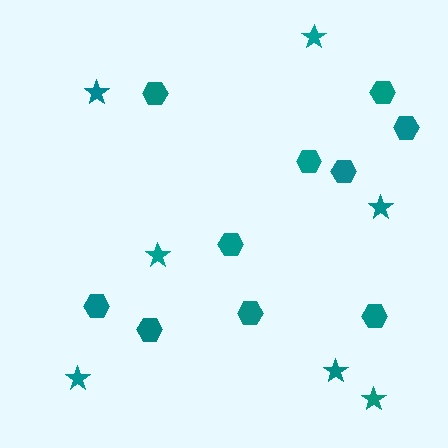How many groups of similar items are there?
There are 2 groups: one group of stars (7) and one group of hexagons (10).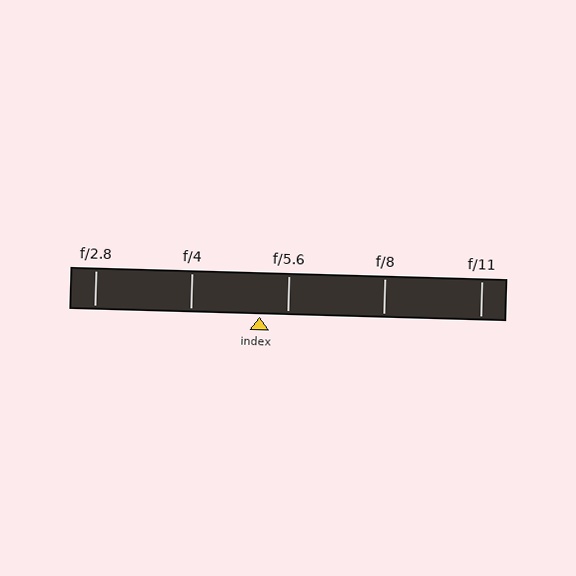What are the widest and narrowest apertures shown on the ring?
The widest aperture shown is f/2.8 and the narrowest is f/11.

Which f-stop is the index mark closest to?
The index mark is closest to f/5.6.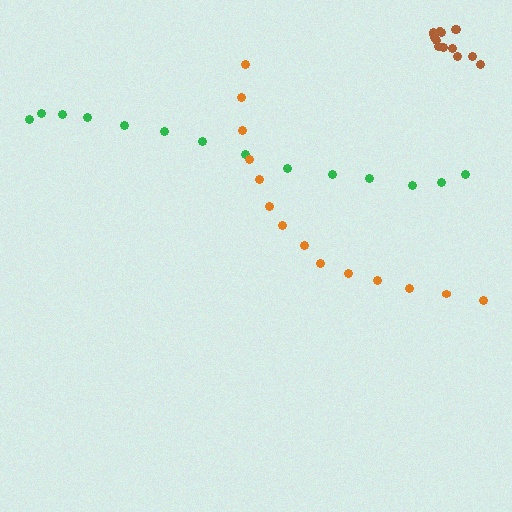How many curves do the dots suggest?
There are 3 distinct paths.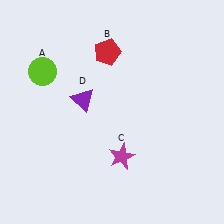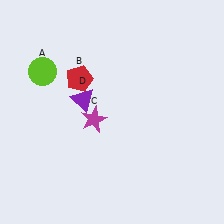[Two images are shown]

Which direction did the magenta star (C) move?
The magenta star (C) moved up.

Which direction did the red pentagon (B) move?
The red pentagon (B) moved left.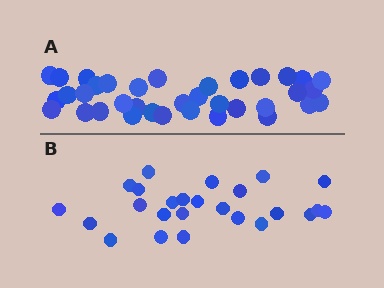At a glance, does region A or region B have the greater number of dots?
Region A (the top region) has more dots.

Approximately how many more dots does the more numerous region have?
Region A has roughly 12 or so more dots than region B.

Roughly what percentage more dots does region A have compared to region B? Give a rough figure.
About 45% more.